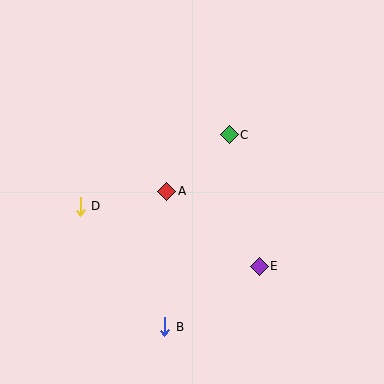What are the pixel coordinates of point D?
Point D is at (80, 206).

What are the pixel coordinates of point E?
Point E is at (259, 266).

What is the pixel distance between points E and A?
The distance between E and A is 119 pixels.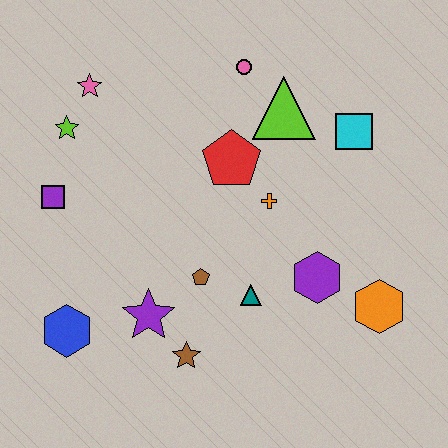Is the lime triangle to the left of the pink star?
No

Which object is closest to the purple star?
The brown star is closest to the purple star.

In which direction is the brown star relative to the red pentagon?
The brown star is below the red pentagon.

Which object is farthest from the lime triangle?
The blue hexagon is farthest from the lime triangle.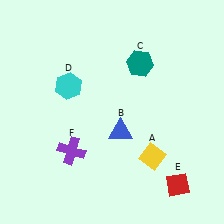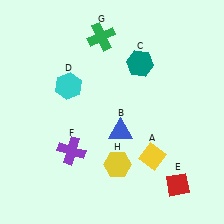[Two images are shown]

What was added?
A green cross (G), a yellow hexagon (H) were added in Image 2.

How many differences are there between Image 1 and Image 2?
There are 2 differences between the two images.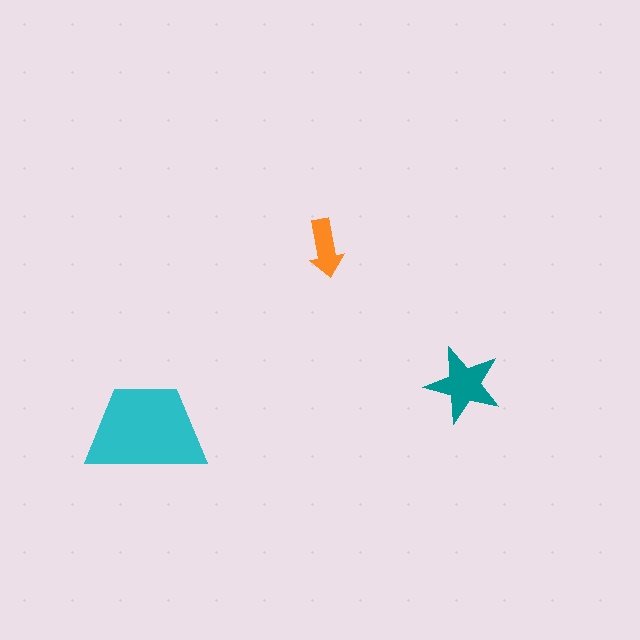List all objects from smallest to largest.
The orange arrow, the teal star, the cyan trapezoid.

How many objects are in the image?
There are 3 objects in the image.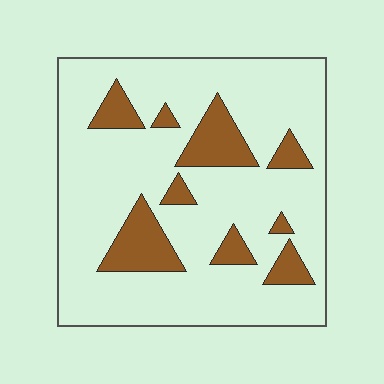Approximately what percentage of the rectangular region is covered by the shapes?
Approximately 20%.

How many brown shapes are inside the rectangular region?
9.